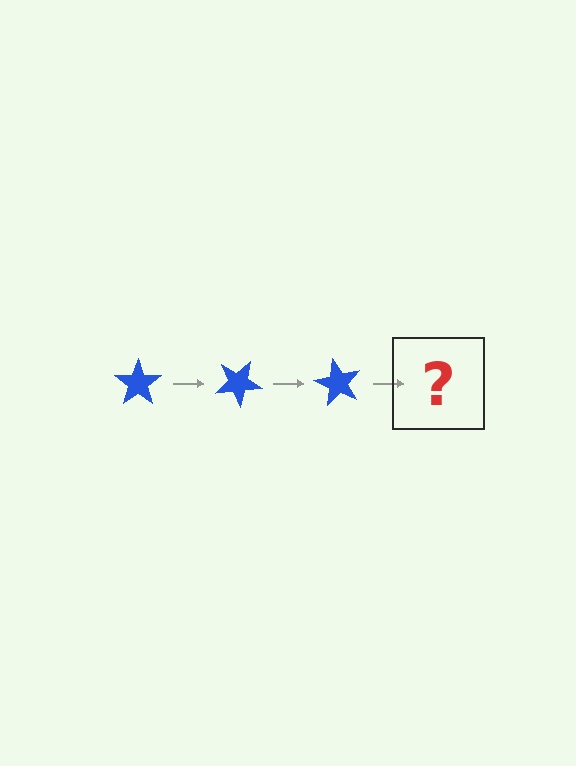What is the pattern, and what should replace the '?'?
The pattern is that the star rotates 30 degrees each step. The '?' should be a blue star rotated 90 degrees.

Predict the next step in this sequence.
The next step is a blue star rotated 90 degrees.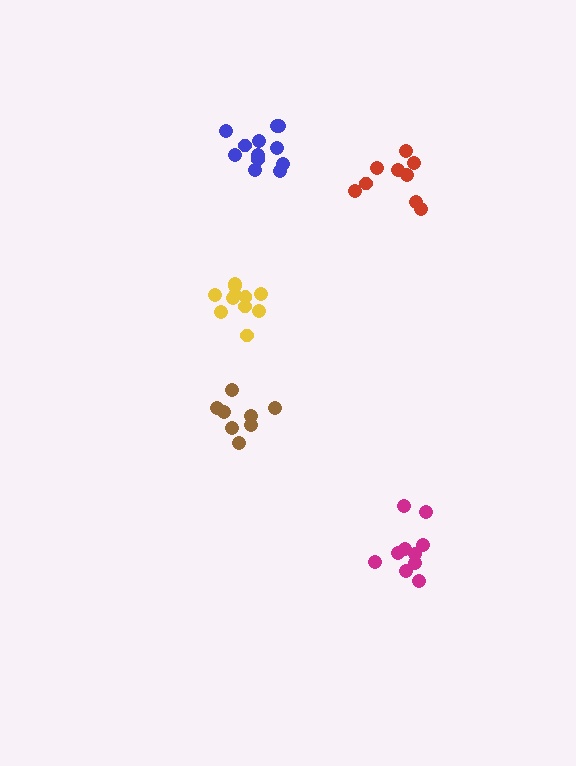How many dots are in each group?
Group 1: 8 dots, Group 2: 9 dots, Group 3: 10 dots, Group 4: 12 dots, Group 5: 11 dots (50 total).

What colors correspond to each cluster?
The clusters are colored: brown, red, magenta, blue, yellow.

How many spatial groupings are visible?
There are 5 spatial groupings.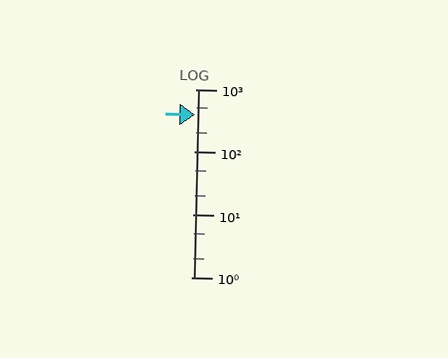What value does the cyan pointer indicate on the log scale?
The pointer indicates approximately 390.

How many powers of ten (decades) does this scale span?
The scale spans 3 decades, from 1 to 1000.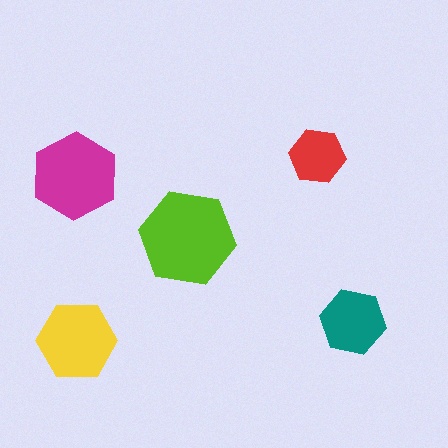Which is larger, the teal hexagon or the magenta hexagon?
The magenta one.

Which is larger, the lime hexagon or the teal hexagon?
The lime one.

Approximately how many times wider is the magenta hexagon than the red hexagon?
About 1.5 times wider.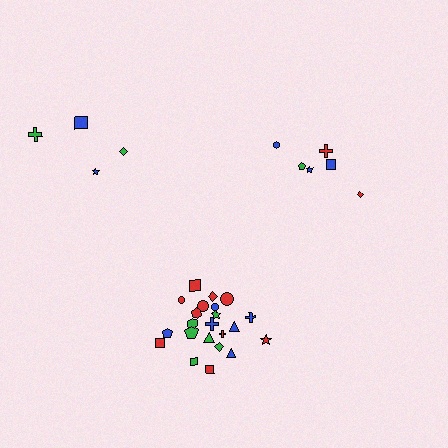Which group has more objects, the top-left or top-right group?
The top-right group.